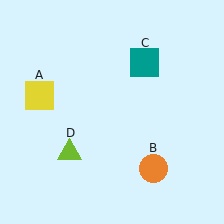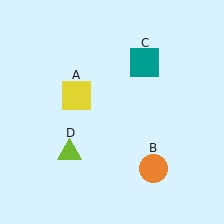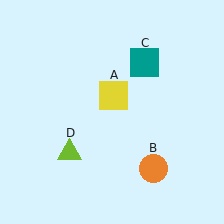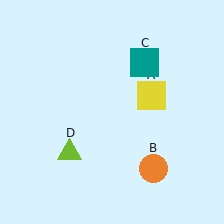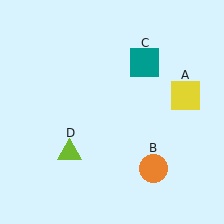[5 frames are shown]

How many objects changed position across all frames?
1 object changed position: yellow square (object A).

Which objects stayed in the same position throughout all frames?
Orange circle (object B) and teal square (object C) and lime triangle (object D) remained stationary.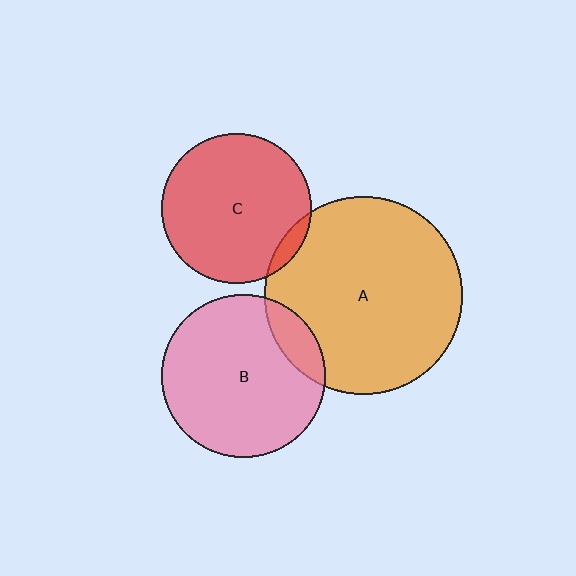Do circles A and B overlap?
Yes.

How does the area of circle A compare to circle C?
Approximately 1.7 times.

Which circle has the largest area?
Circle A (orange).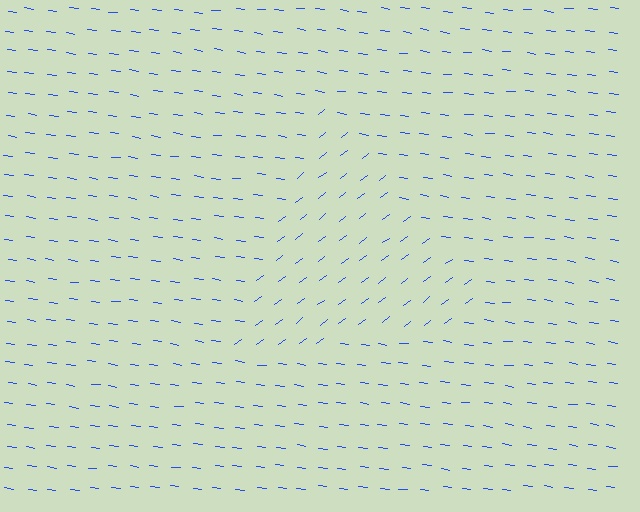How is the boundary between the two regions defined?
The boundary is defined purely by a change in line orientation (approximately 45 degrees difference). All lines are the same color and thickness.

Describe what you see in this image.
The image is filled with small blue line segments. A triangle region in the image has lines oriented differently from the surrounding lines, creating a visible texture boundary.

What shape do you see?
I see a triangle.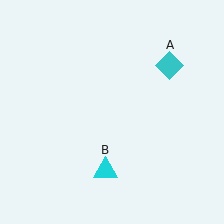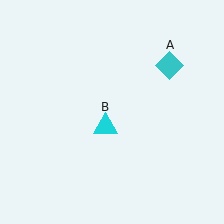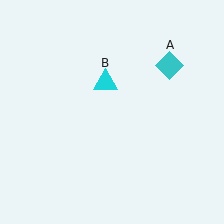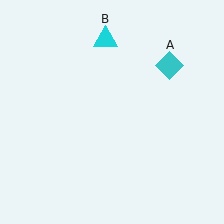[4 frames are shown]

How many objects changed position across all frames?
1 object changed position: cyan triangle (object B).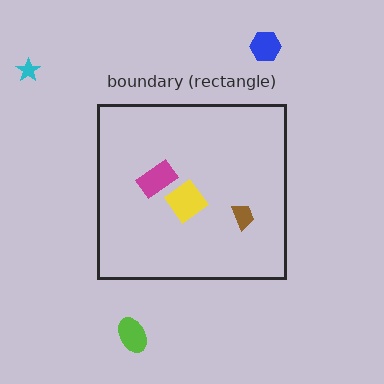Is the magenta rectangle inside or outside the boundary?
Inside.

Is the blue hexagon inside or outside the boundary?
Outside.